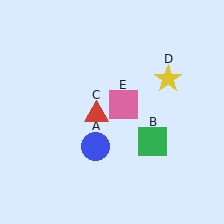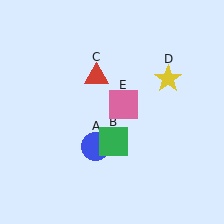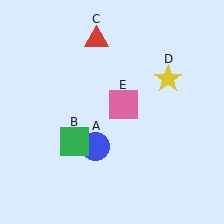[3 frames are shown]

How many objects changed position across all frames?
2 objects changed position: green square (object B), red triangle (object C).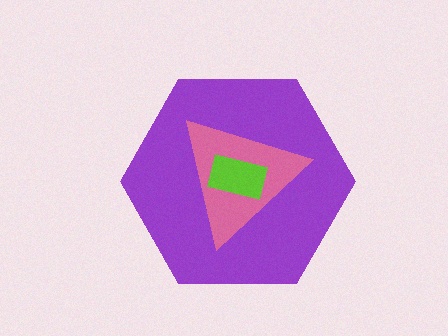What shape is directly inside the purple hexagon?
The pink triangle.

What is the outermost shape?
The purple hexagon.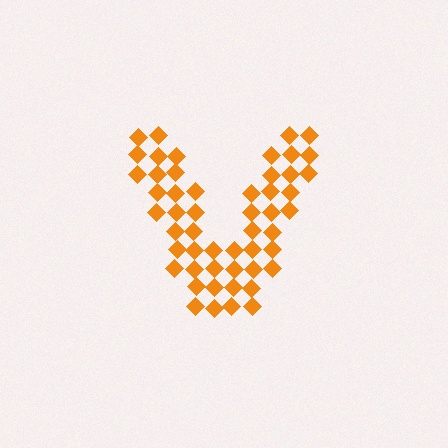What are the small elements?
The small elements are diamonds.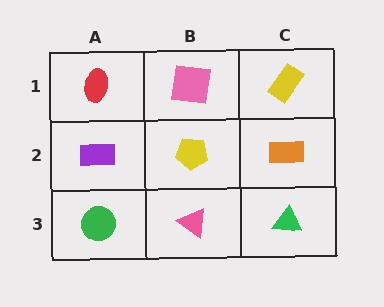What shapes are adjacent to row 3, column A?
A purple rectangle (row 2, column A), a pink triangle (row 3, column B).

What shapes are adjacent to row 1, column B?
A yellow pentagon (row 2, column B), a red ellipse (row 1, column A), a yellow rectangle (row 1, column C).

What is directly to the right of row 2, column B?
An orange rectangle.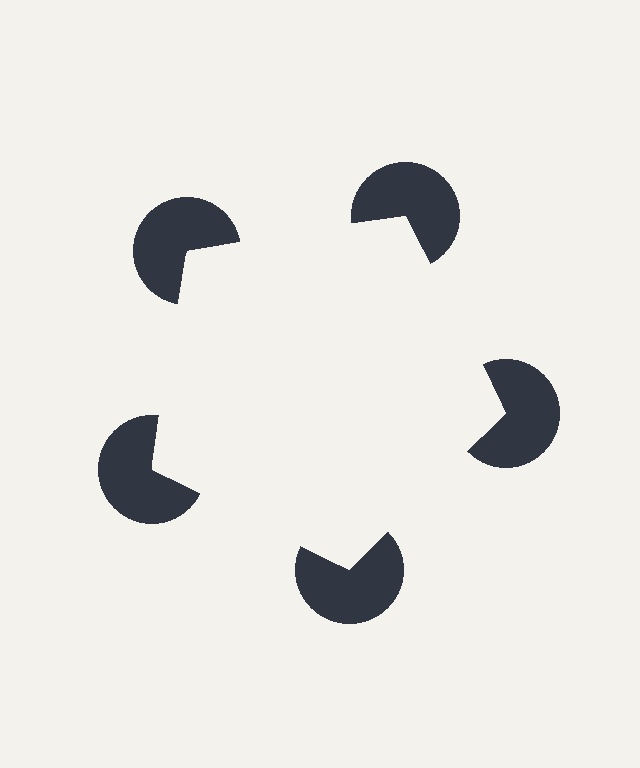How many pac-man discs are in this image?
There are 5 — one at each vertex of the illusory pentagon.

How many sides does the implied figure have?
5 sides.